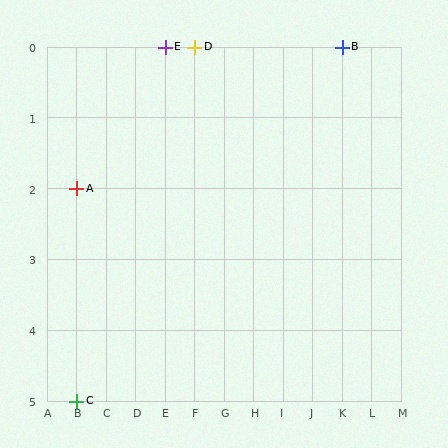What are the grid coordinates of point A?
Point A is at grid coordinates (B, 2).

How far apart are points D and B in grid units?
Points D and B are 5 columns apart.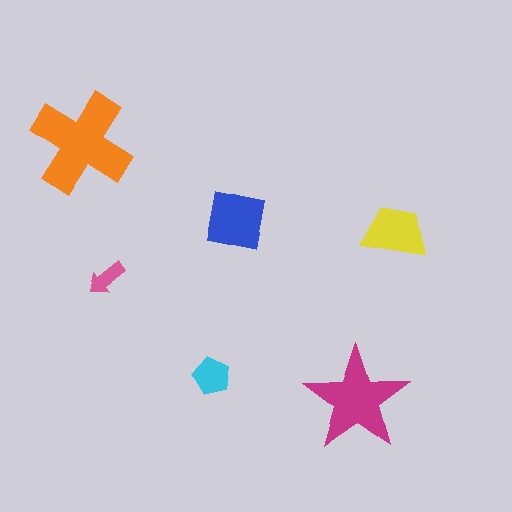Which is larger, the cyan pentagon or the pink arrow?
The cyan pentagon.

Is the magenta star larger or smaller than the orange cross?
Smaller.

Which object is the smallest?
The pink arrow.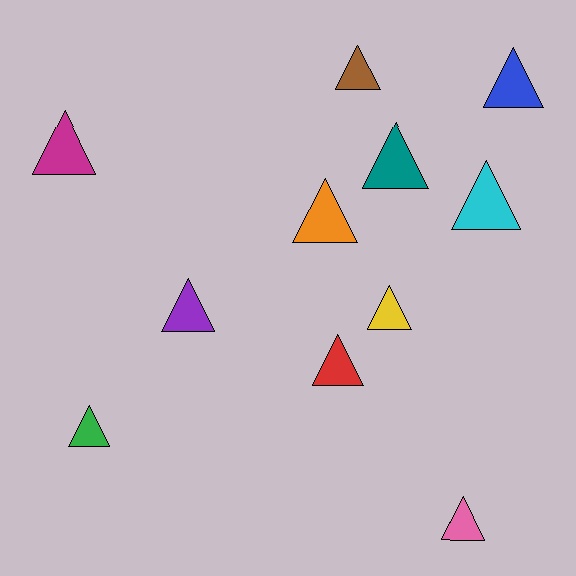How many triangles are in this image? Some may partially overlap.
There are 11 triangles.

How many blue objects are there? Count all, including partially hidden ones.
There is 1 blue object.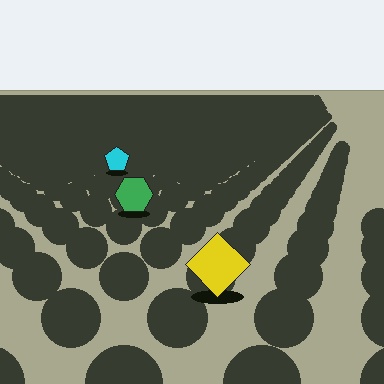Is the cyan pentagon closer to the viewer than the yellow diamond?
No. The yellow diamond is closer — you can tell from the texture gradient: the ground texture is coarser near it.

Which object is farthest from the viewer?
The cyan pentagon is farthest from the viewer. It appears smaller and the ground texture around it is denser.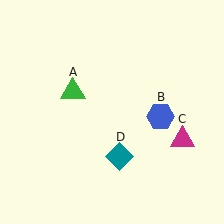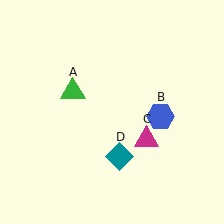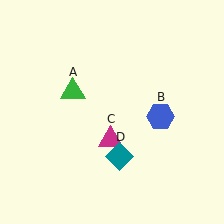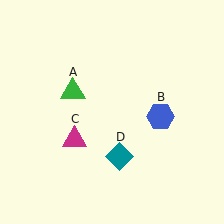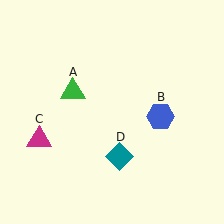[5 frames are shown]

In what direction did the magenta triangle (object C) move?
The magenta triangle (object C) moved left.